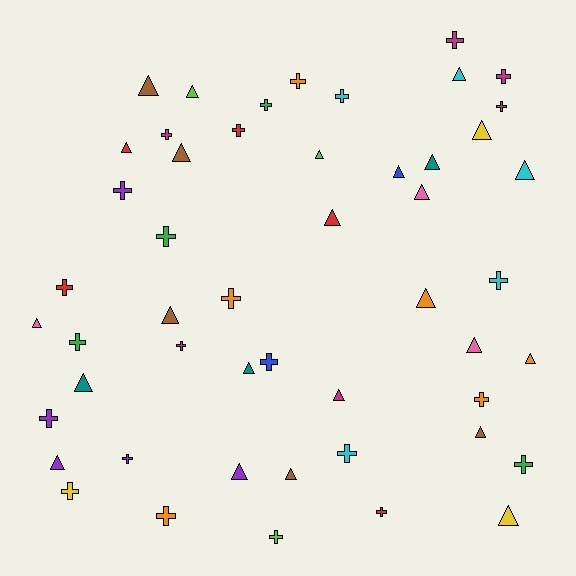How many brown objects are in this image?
There are 6 brown objects.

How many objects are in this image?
There are 50 objects.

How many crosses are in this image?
There are 25 crosses.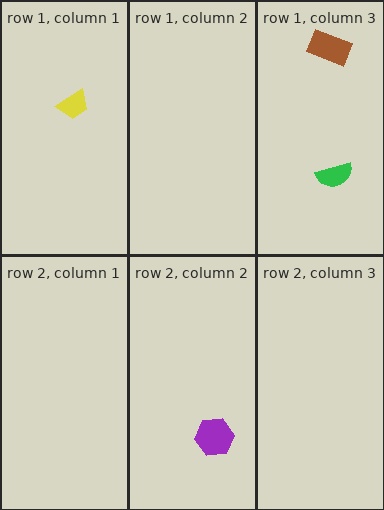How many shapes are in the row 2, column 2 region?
1.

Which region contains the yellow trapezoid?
The row 1, column 1 region.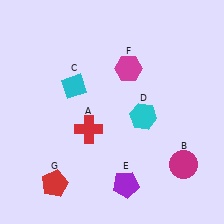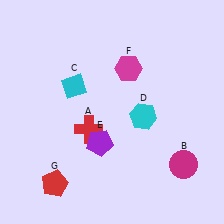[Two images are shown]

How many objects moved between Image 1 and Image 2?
1 object moved between the two images.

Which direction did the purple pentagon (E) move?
The purple pentagon (E) moved up.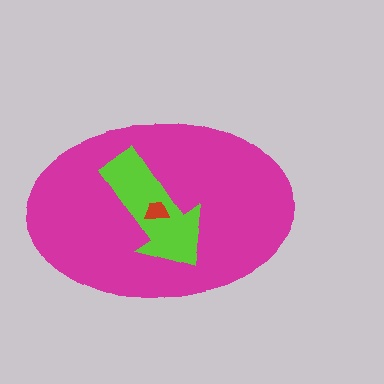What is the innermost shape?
The red trapezoid.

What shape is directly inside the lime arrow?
The red trapezoid.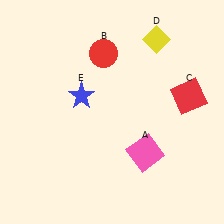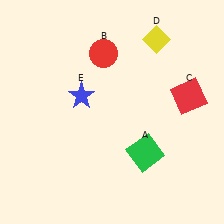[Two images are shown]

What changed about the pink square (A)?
In Image 1, A is pink. In Image 2, it changed to green.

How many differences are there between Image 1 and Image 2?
There is 1 difference between the two images.